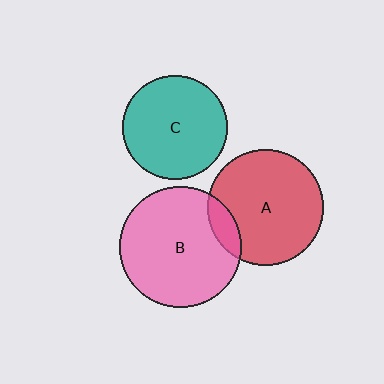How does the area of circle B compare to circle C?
Approximately 1.3 times.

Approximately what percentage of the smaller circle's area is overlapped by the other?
Approximately 10%.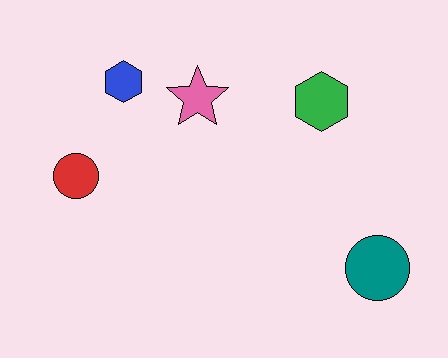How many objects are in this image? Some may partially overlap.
There are 5 objects.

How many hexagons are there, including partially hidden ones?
There are 2 hexagons.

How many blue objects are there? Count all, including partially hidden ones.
There is 1 blue object.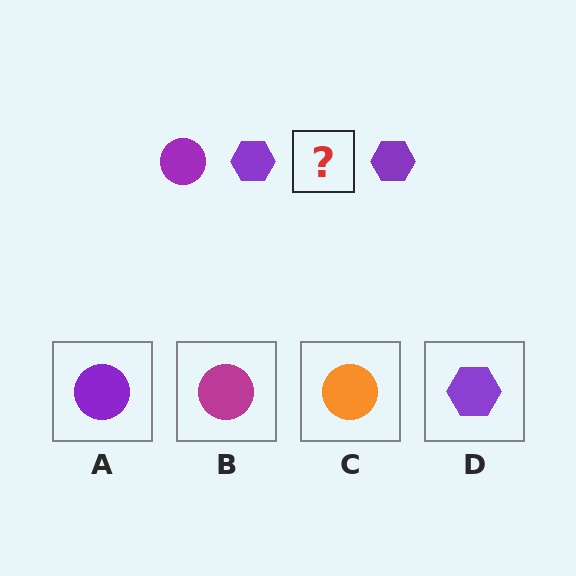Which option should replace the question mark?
Option A.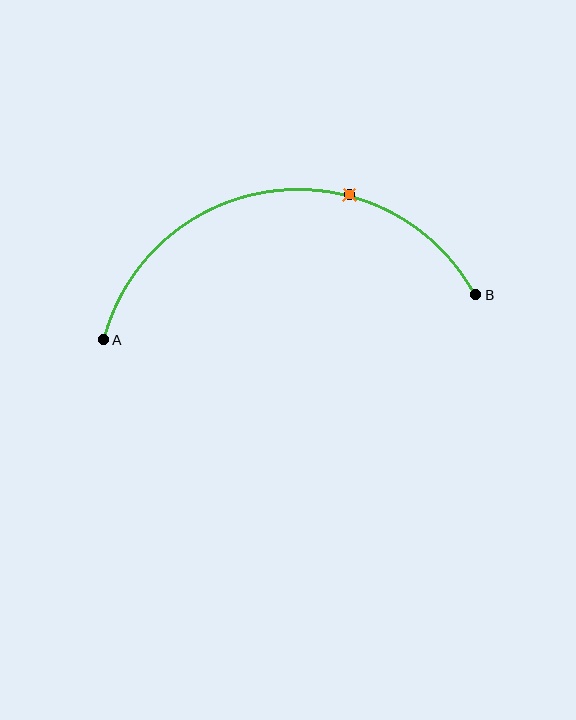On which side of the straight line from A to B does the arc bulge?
The arc bulges above the straight line connecting A and B.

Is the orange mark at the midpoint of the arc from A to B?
No. The orange mark lies on the arc but is closer to endpoint B. The arc midpoint would be at the point on the curve equidistant along the arc from both A and B.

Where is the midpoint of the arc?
The arc midpoint is the point on the curve farthest from the straight line joining A and B. It sits above that line.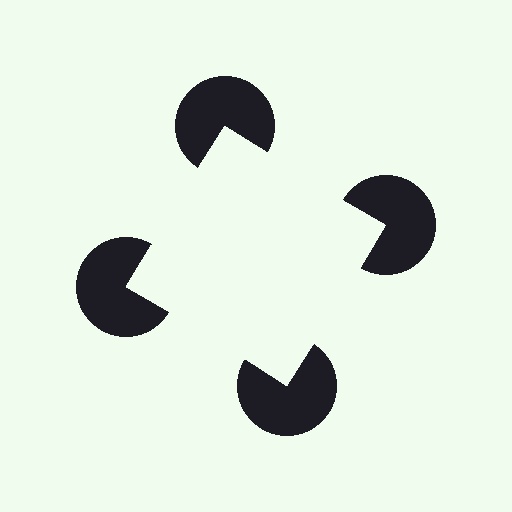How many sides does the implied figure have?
4 sides.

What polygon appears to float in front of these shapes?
An illusory square — its edges are inferred from the aligned wedge cuts in the pac-man discs, not physically drawn.